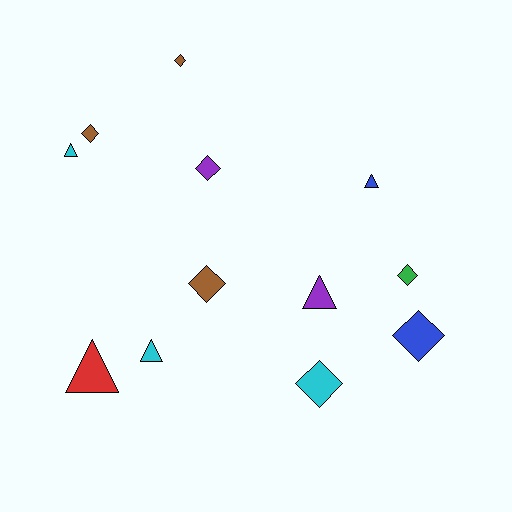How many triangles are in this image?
There are 5 triangles.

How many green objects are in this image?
There is 1 green object.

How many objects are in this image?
There are 12 objects.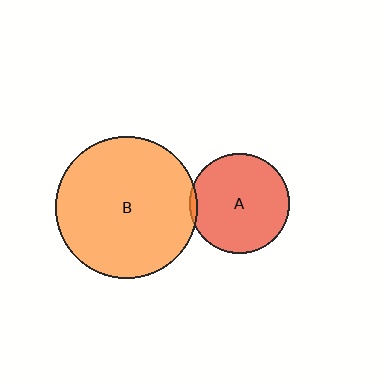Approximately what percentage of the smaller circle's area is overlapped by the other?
Approximately 5%.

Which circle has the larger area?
Circle B (orange).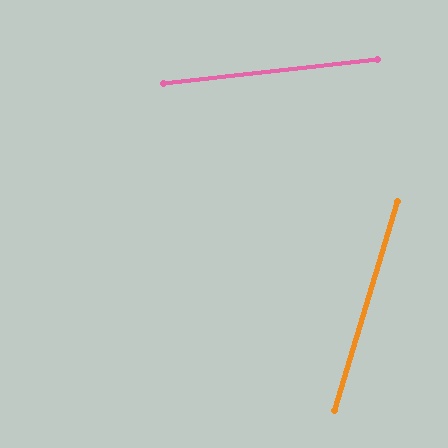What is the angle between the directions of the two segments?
Approximately 67 degrees.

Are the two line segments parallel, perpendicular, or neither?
Neither parallel nor perpendicular — they differ by about 67°.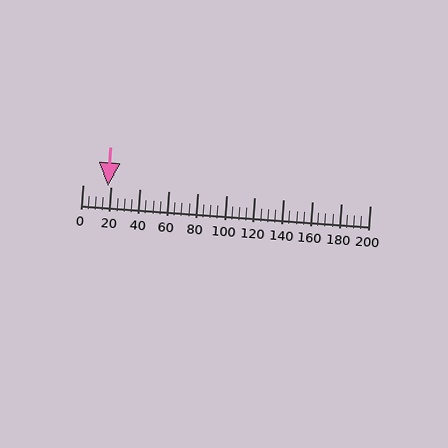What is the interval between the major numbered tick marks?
The major tick marks are spaced 20 units apart.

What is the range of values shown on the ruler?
The ruler shows values from 0 to 200.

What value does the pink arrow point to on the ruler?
The pink arrow points to approximately 18.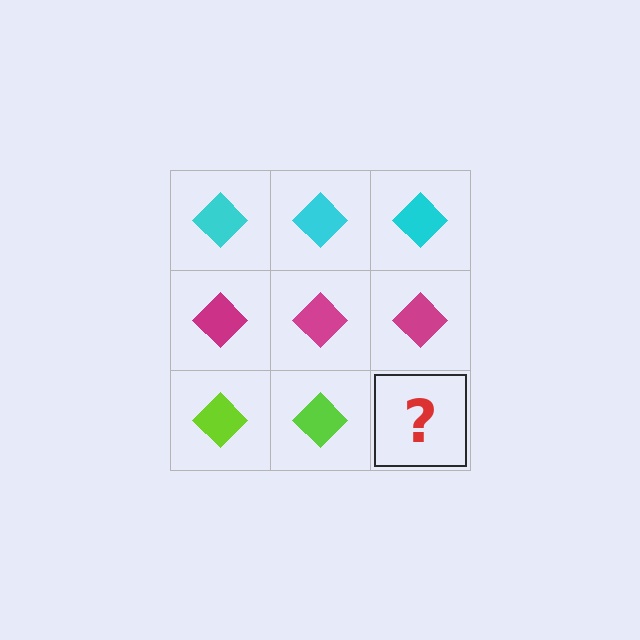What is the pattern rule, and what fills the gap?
The rule is that each row has a consistent color. The gap should be filled with a lime diamond.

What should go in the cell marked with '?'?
The missing cell should contain a lime diamond.